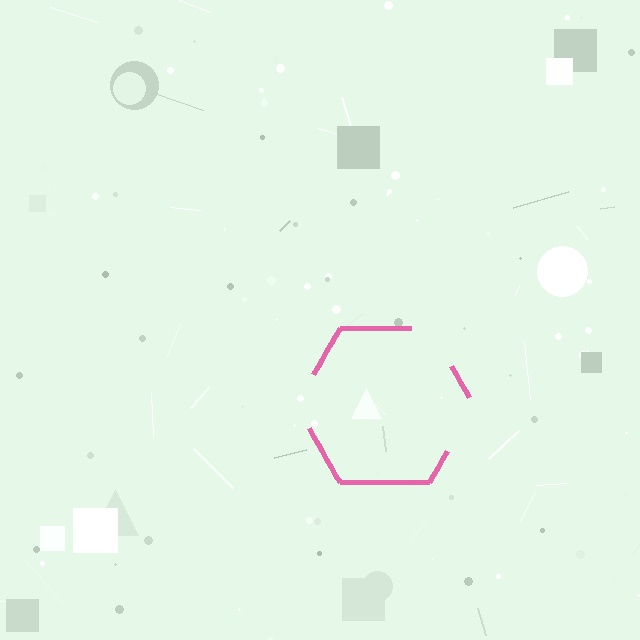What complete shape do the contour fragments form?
The contour fragments form a hexagon.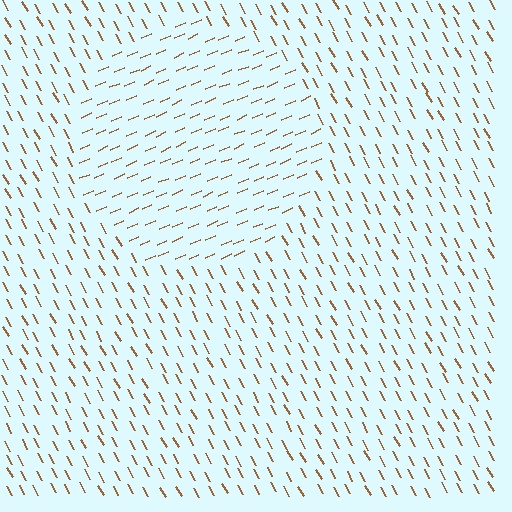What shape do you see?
I see a circle.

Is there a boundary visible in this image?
Yes, there is a texture boundary formed by a change in line orientation.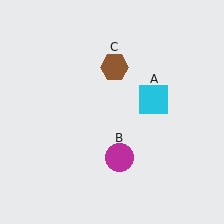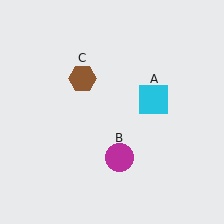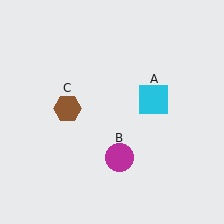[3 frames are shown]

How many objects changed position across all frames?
1 object changed position: brown hexagon (object C).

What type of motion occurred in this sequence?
The brown hexagon (object C) rotated counterclockwise around the center of the scene.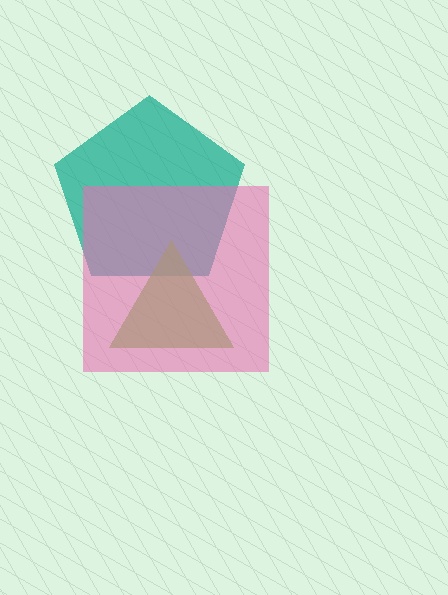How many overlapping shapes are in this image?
There are 3 overlapping shapes in the image.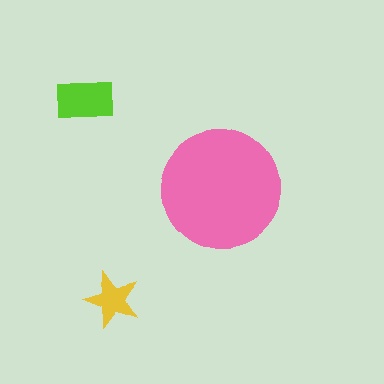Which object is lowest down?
The yellow star is bottommost.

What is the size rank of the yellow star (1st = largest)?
3rd.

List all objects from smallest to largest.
The yellow star, the lime rectangle, the pink circle.